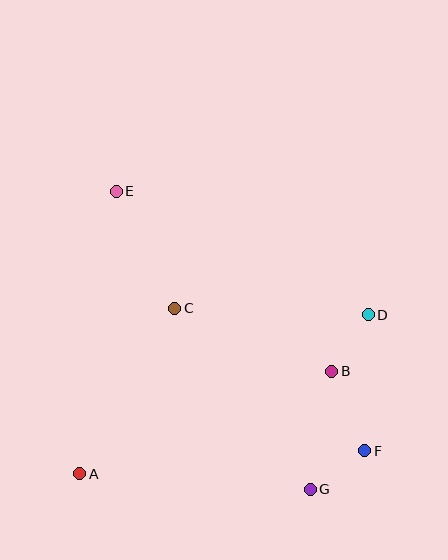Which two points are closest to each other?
Points F and G are closest to each other.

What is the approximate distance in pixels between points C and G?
The distance between C and G is approximately 226 pixels.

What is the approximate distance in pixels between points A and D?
The distance between A and D is approximately 329 pixels.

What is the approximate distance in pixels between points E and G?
The distance between E and G is approximately 356 pixels.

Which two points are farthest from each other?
Points E and F are farthest from each other.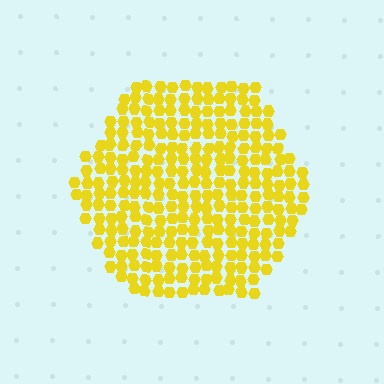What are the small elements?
The small elements are hexagons.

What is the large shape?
The large shape is a hexagon.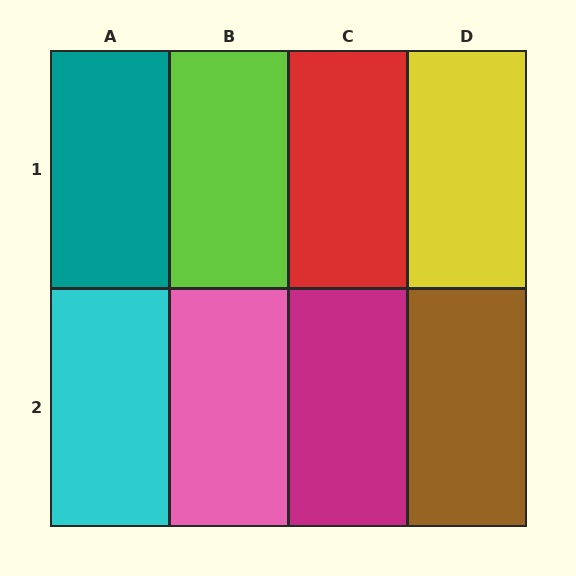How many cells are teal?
1 cell is teal.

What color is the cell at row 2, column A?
Cyan.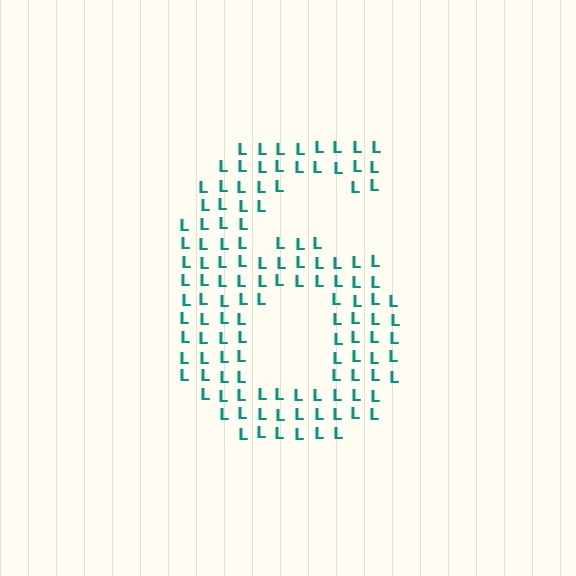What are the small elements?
The small elements are letter L's.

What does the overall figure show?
The overall figure shows the digit 6.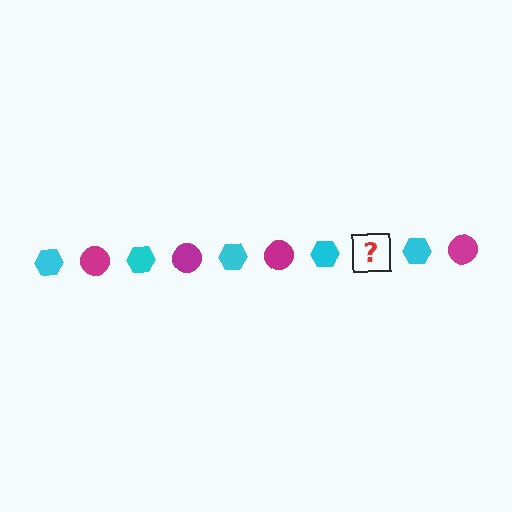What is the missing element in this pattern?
The missing element is a magenta circle.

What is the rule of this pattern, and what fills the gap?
The rule is that the pattern alternates between cyan hexagon and magenta circle. The gap should be filled with a magenta circle.